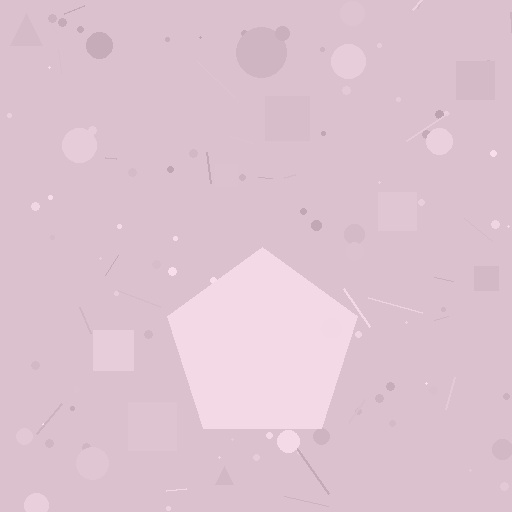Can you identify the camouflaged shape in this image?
The camouflaged shape is a pentagon.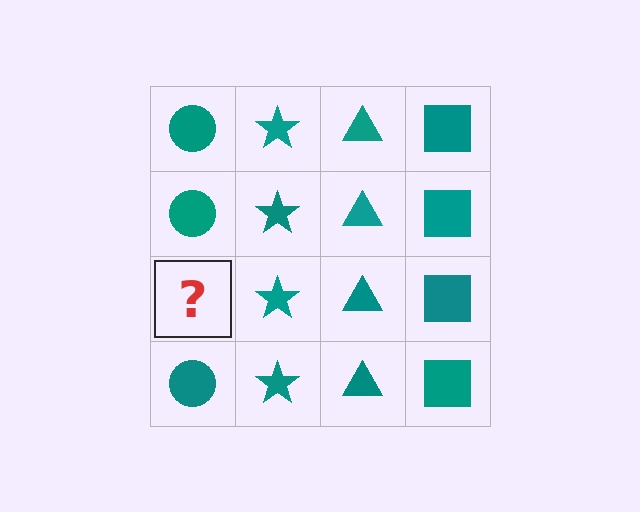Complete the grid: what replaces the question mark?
The question mark should be replaced with a teal circle.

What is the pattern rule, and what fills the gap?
The rule is that each column has a consistent shape. The gap should be filled with a teal circle.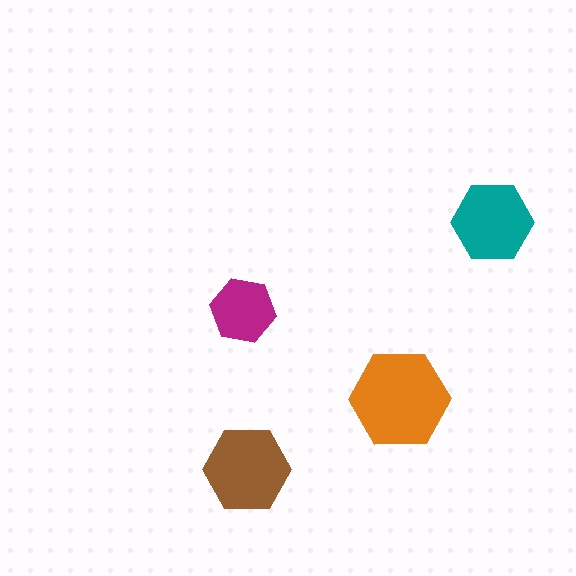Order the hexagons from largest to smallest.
the orange one, the brown one, the teal one, the magenta one.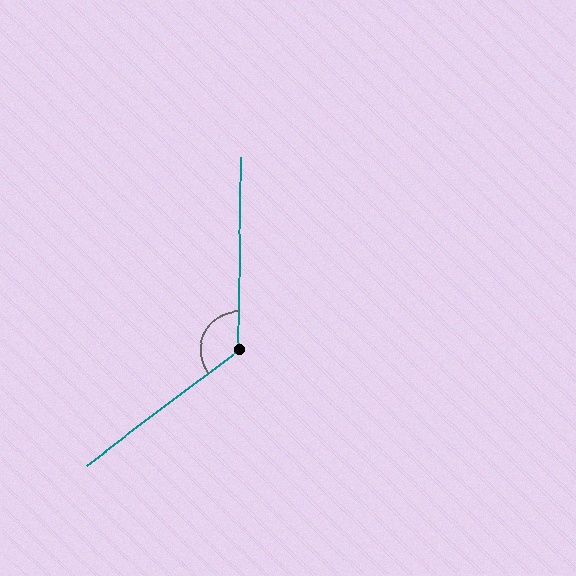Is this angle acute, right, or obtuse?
It is obtuse.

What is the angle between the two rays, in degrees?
Approximately 128 degrees.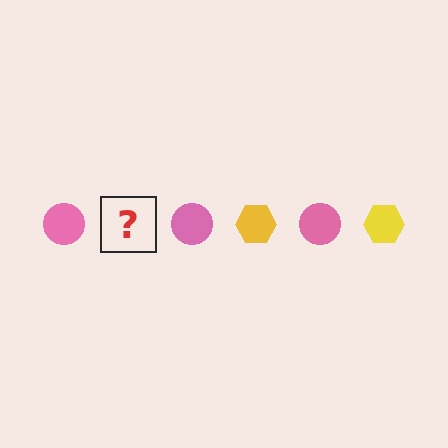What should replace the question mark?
The question mark should be replaced with a yellow hexagon.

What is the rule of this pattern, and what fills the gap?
The rule is that the pattern alternates between pink circle and yellow hexagon. The gap should be filled with a yellow hexagon.